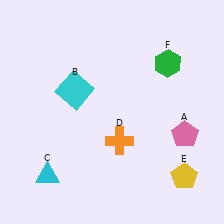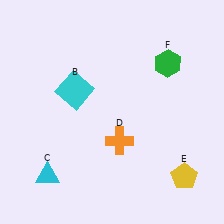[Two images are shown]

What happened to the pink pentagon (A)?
The pink pentagon (A) was removed in Image 2. It was in the bottom-right area of Image 1.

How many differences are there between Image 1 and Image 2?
There is 1 difference between the two images.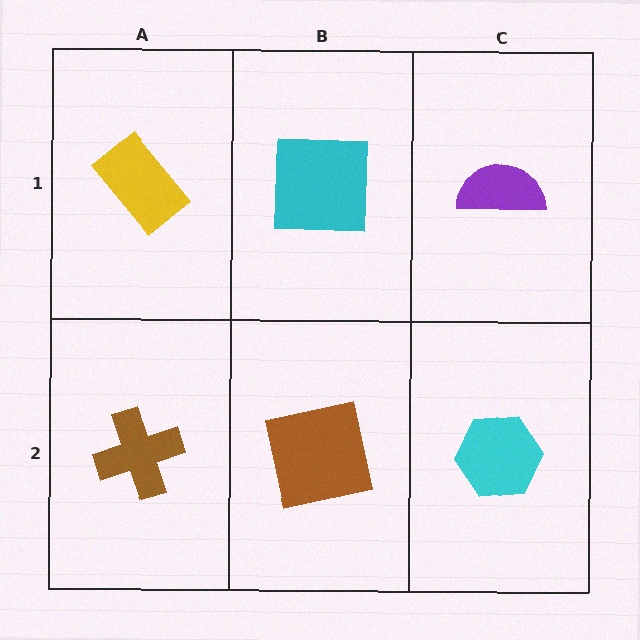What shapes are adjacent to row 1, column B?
A brown square (row 2, column B), a yellow rectangle (row 1, column A), a purple semicircle (row 1, column C).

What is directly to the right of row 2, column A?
A brown square.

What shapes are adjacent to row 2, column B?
A cyan square (row 1, column B), a brown cross (row 2, column A), a cyan hexagon (row 2, column C).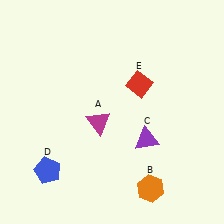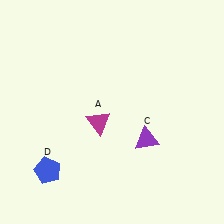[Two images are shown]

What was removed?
The orange hexagon (B), the red diamond (E) were removed in Image 2.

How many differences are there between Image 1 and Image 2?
There are 2 differences between the two images.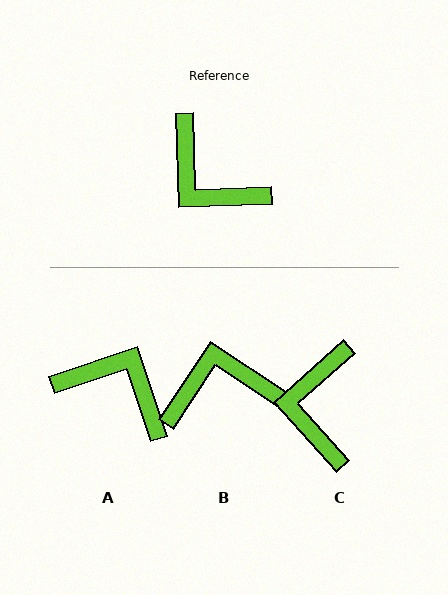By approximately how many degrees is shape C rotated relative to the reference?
Approximately 50 degrees clockwise.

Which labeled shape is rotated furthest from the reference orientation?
A, about 164 degrees away.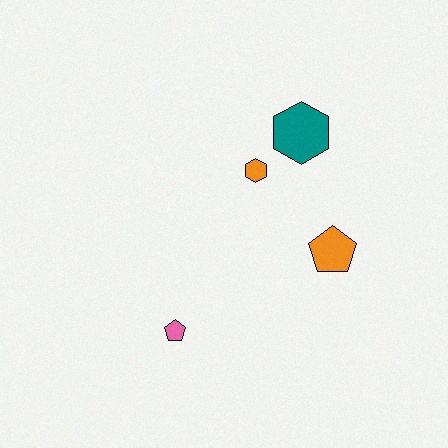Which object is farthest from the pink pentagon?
The teal hexagon is farthest from the pink pentagon.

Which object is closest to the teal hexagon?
The orange hexagon is closest to the teal hexagon.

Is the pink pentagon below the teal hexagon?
Yes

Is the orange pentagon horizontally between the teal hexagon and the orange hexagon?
No